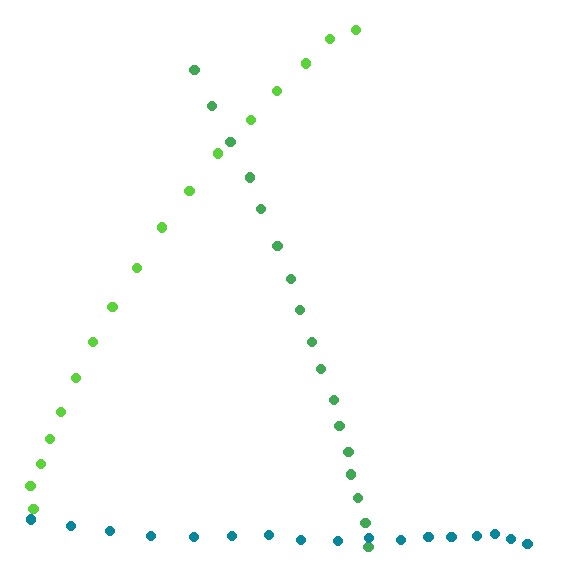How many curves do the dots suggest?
There are 3 distinct paths.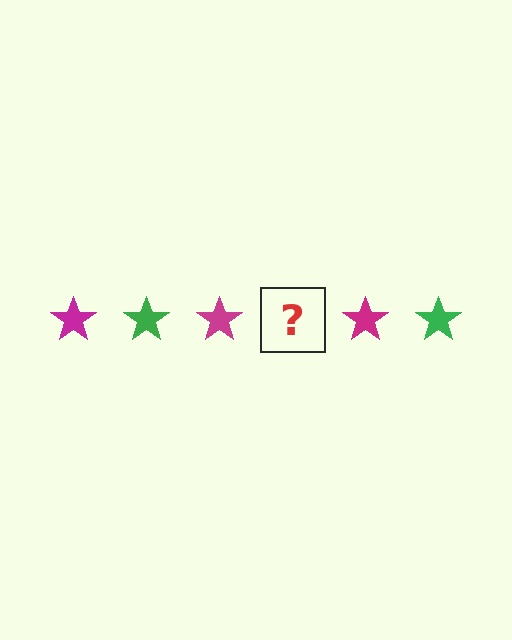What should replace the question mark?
The question mark should be replaced with a green star.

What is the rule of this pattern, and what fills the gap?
The rule is that the pattern cycles through magenta, green stars. The gap should be filled with a green star.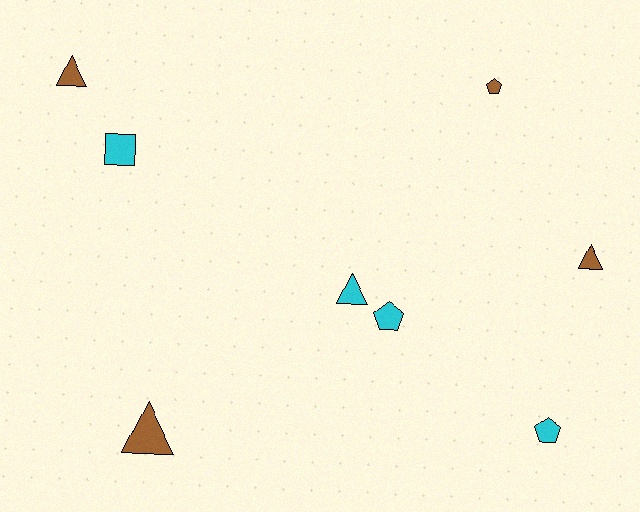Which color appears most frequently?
Brown, with 4 objects.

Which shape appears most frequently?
Triangle, with 4 objects.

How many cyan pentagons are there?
There are 2 cyan pentagons.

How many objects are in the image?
There are 8 objects.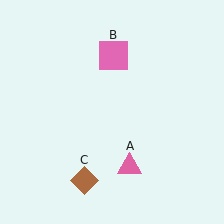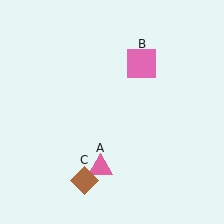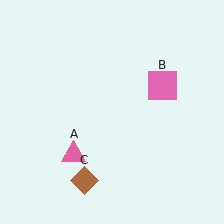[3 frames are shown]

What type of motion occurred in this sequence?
The pink triangle (object A), pink square (object B) rotated clockwise around the center of the scene.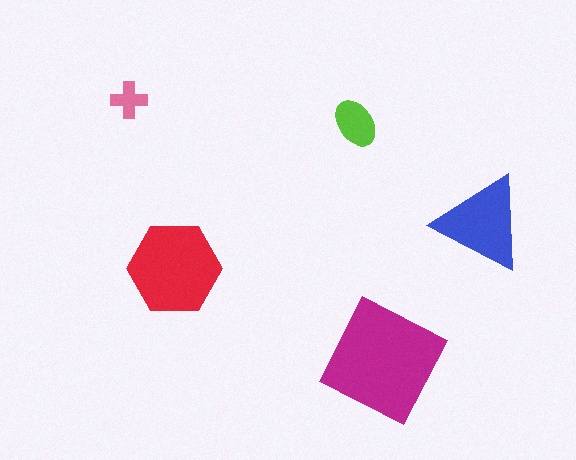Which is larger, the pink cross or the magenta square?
The magenta square.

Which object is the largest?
The magenta square.